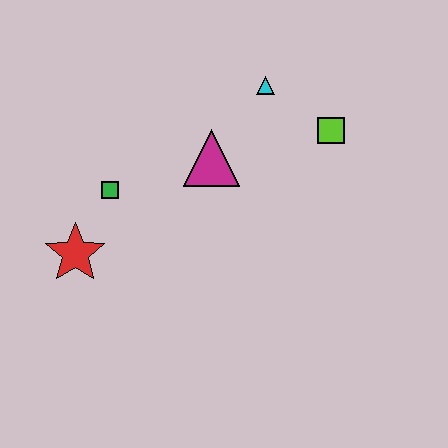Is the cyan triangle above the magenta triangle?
Yes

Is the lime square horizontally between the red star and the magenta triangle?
No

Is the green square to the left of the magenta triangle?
Yes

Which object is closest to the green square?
The red star is closest to the green square.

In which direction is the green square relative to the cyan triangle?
The green square is to the left of the cyan triangle.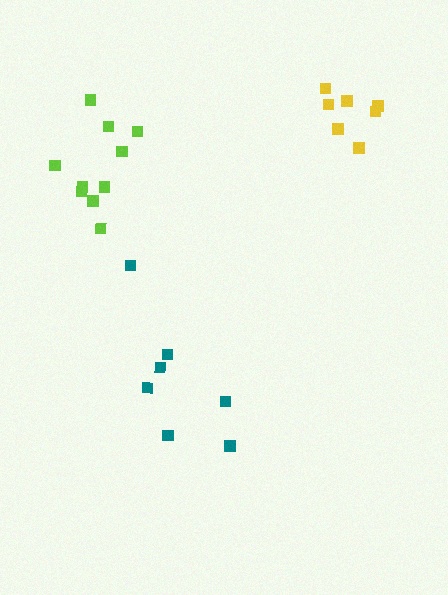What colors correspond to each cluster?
The clusters are colored: teal, lime, yellow.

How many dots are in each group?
Group 1: 7 dots, Group 2: 10 dots, Group 3: 7 dots (24 total).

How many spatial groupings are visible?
There are 3 spatial groupings.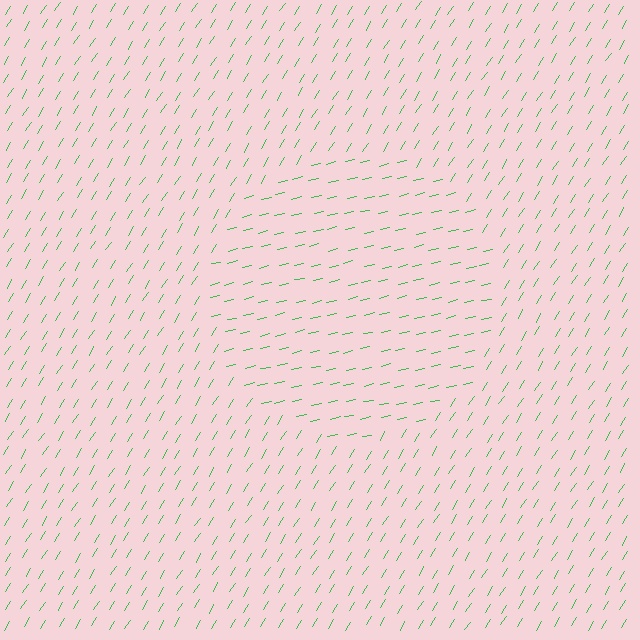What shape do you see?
I see a circle.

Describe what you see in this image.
The image is filled with small green line segments. A circle region in the image has lines oriented differently from the surrounding lines, creating a visible texture boundary.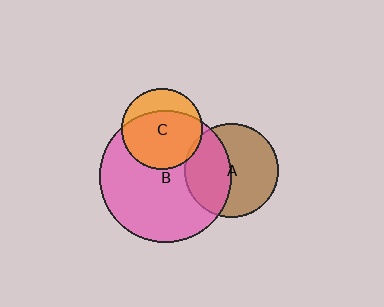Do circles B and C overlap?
Yes.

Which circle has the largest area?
Circle B (pink).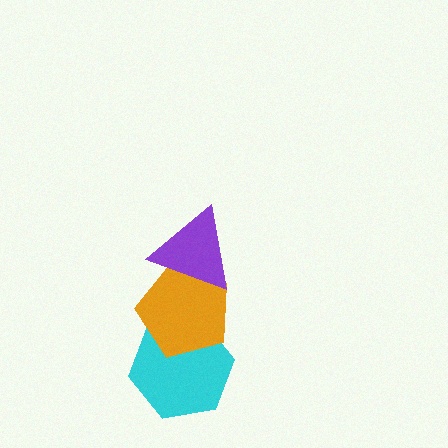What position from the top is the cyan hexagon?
The cyan hexagon is 3rd from the top.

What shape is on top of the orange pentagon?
The purple triangle is on top of the orange pentagon.